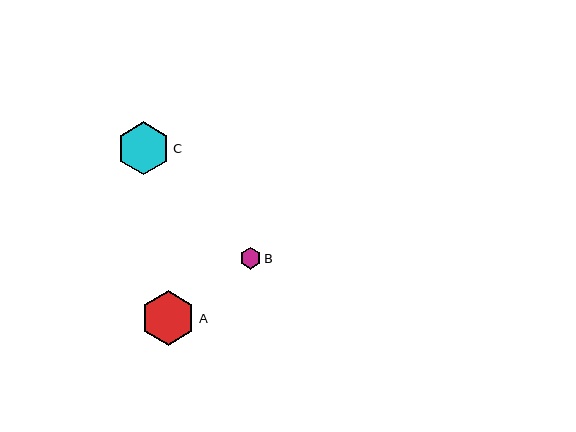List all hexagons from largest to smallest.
From largest to smallest: A, C, B.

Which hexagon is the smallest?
Hexagon B is the smallest with a size of approximately 22 pixels.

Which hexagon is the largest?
Hexagon A is the largest with a size of approximately 54 pixels.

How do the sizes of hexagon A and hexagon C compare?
Hexagon A and hexagon C are approximately the same size.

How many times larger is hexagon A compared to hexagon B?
Hexagon A is approximately 2.5 times the size of hexagon B.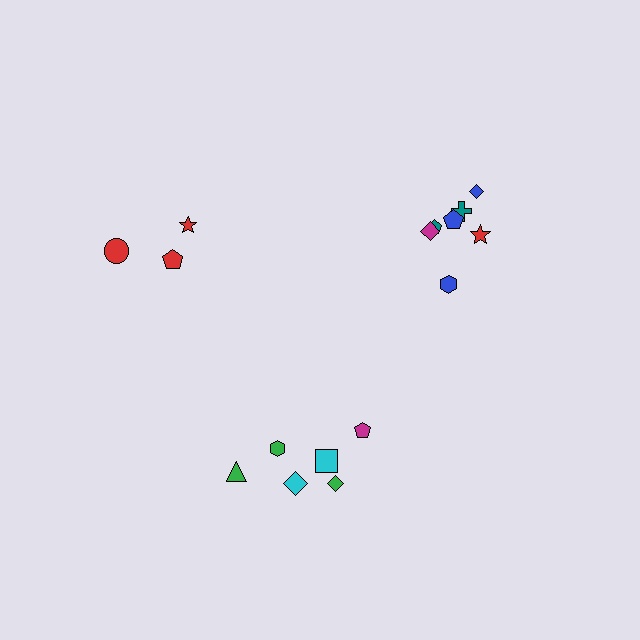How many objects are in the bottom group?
There are 6 objects.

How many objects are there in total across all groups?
There are 16 objects.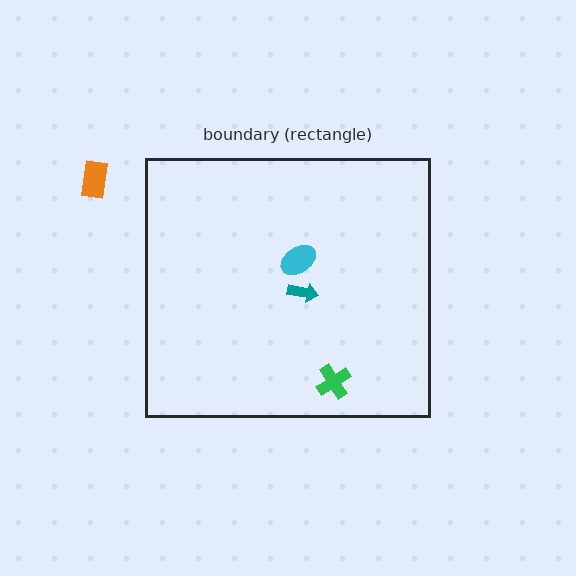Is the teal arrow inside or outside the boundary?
Inside.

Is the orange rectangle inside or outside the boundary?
Outside.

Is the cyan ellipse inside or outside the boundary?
Inside.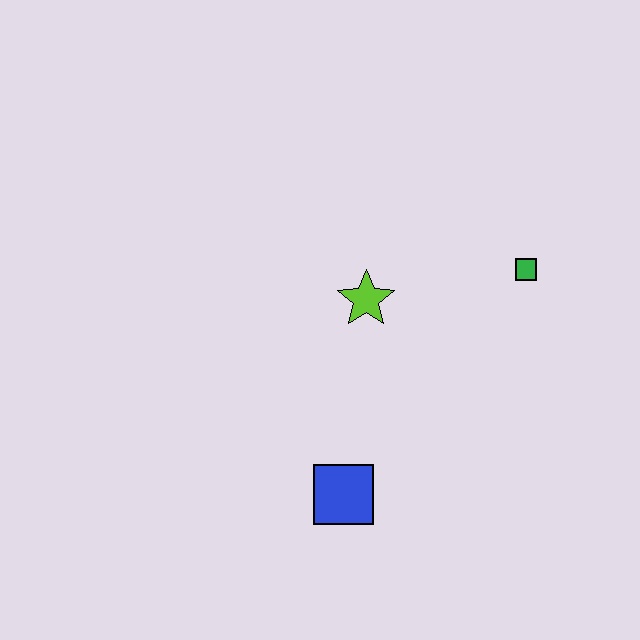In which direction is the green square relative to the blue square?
The green square is above the blue square.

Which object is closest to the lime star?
The green square is closest to the lime star.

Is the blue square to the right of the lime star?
No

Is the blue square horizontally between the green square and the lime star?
No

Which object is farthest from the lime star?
The blue square is farthest from the lime star.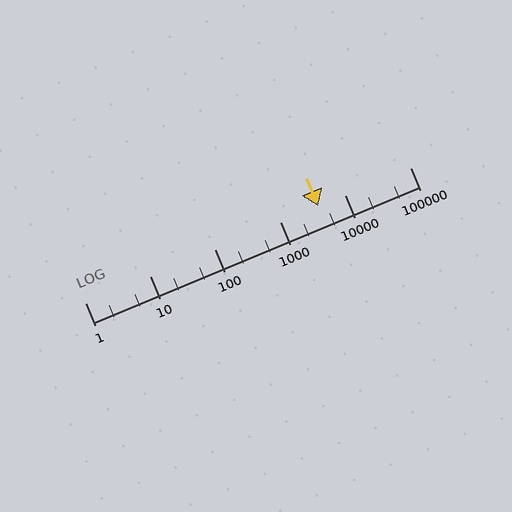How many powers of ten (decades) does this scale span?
The scale spans 5 decades, from 1 to 100000.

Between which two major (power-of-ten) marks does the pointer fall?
The pointer is between 1000 and 10000.